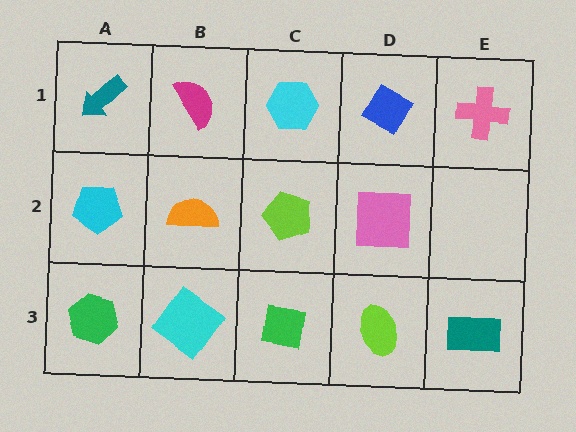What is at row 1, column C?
A cyan hexagon.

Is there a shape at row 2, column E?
No, that cell is empty.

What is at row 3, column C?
A green square.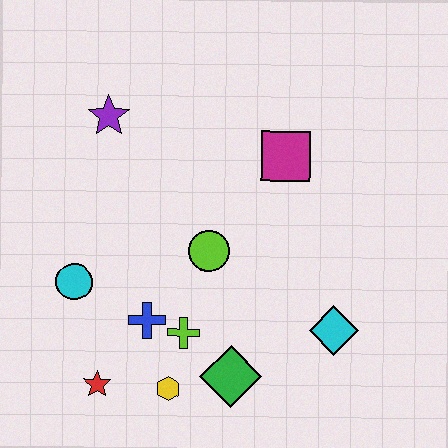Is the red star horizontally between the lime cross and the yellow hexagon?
No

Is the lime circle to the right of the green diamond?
No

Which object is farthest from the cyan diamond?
The purple star is farthest from the cyan diamond.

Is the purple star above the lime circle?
Yes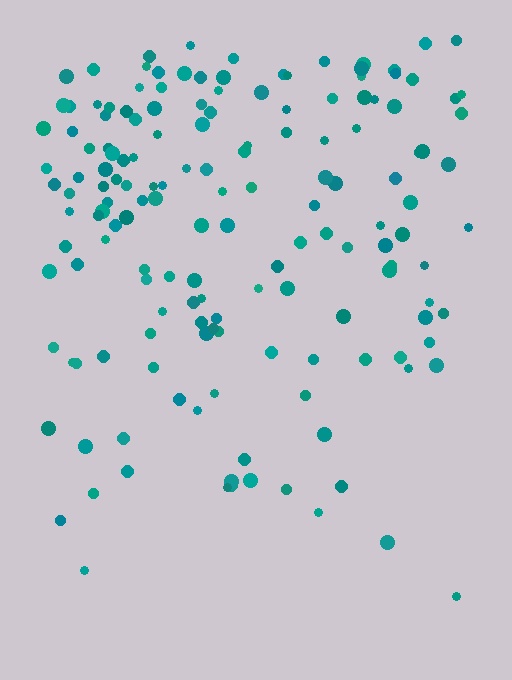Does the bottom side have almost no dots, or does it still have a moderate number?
Still a moderate number, just noticeably fewer than the top.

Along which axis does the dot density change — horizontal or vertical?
Vertical.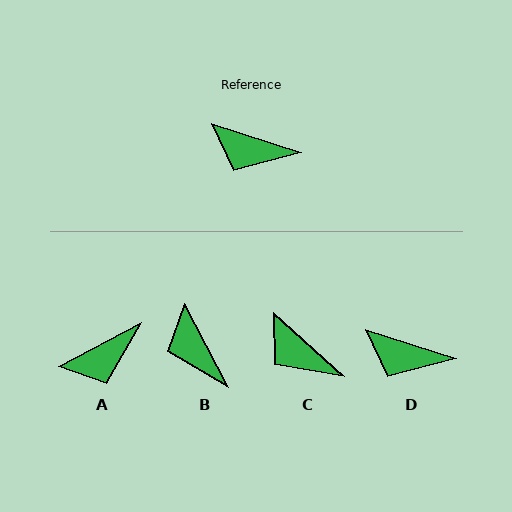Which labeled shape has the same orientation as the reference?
D.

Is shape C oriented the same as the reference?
No, it is off by about 24 degrees.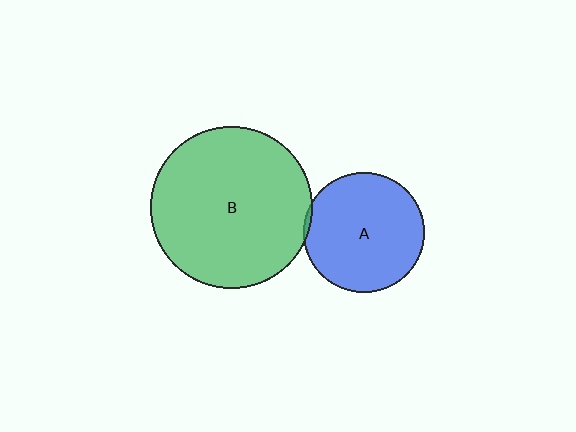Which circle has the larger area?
Circle B (green).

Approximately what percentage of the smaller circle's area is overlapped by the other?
Approximately 5%.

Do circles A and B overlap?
Yes.